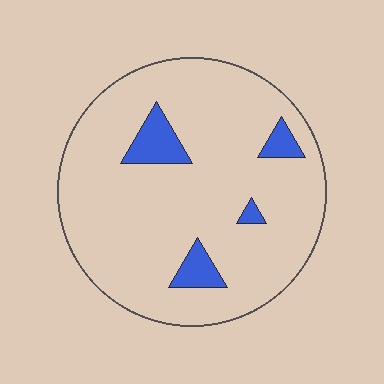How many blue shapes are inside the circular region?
4.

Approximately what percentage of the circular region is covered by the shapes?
Approximately 10%.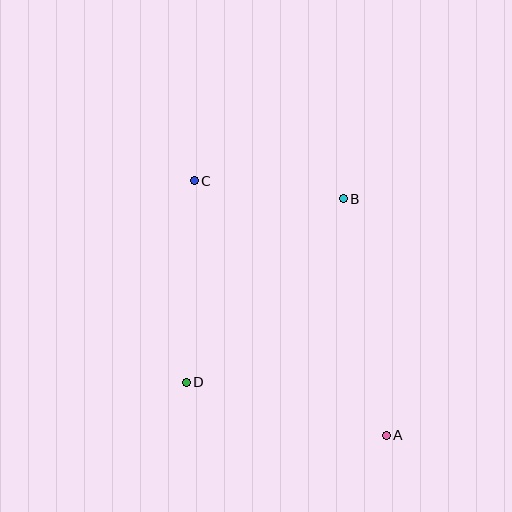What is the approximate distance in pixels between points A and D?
The distance between A and D is approximately 207 pixels.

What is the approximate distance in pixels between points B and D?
The distance between B and D is approximately 242 pixels.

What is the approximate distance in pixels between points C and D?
The distance between C and D is approximately 202 pixels.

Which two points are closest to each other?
Points B and C are closest to each other.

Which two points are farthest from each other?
Points A and C are farthest from each other.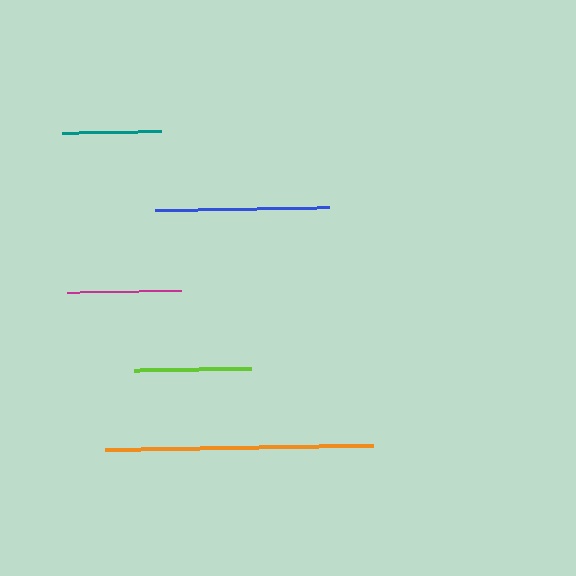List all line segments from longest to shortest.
From longest to shortest: orange, blue, lime, magenta, teal.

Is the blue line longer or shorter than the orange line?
The orange line is longer than the blue line.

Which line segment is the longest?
The orange line is the longest at approximately 268 pixels.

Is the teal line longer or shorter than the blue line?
The blue line is longer than the teal line.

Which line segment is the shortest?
The teal line is the shortest at approximately 99 pixels.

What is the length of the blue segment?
The blue segment is approximately 174 pixels long.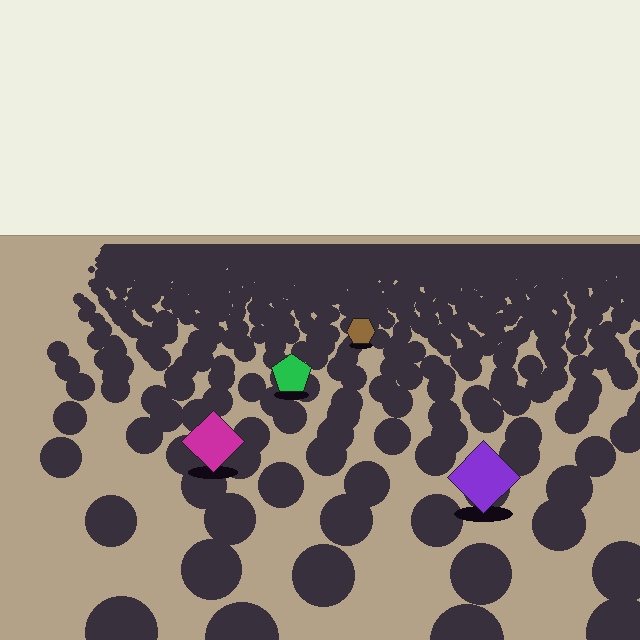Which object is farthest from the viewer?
The brown hexagon is farthest from the viewer. It appears smaller and the ground texture around it is denser.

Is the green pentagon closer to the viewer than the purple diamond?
No. The purple diamond is closer — you can tell from the texture gradient: the ground texture is coarser near it.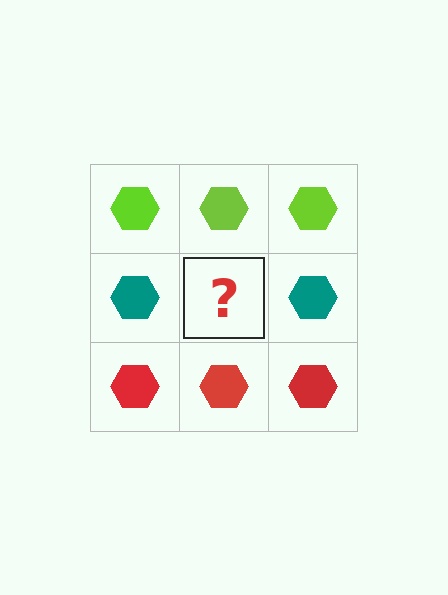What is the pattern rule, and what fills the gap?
The rule is that each row has a consistent color. The gap should be filled with a teal hexagon.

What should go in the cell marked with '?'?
The missing cell should contain a teal hexagon.